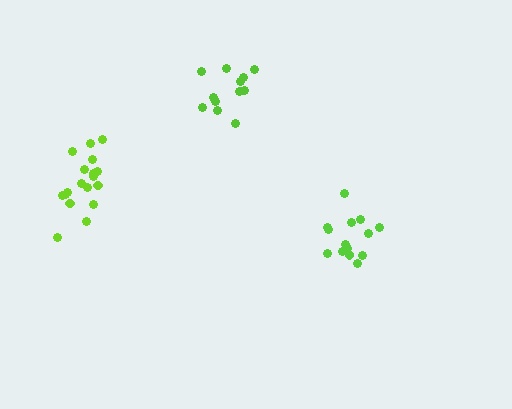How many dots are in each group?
Group 1: 18 dots, Group 2: 14 dots, Group 3: 12 dots (44 total).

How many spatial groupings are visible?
There are 3 spatial groupings.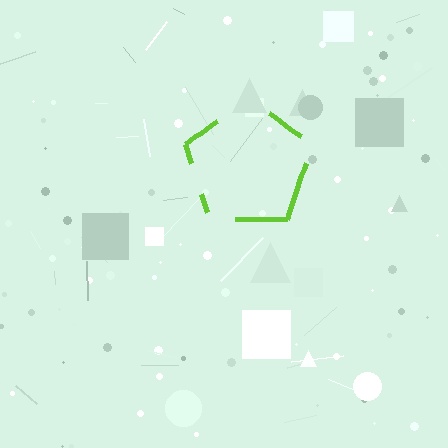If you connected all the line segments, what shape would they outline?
They would outline a pentagon.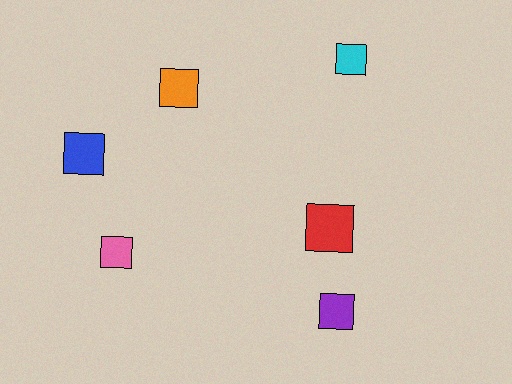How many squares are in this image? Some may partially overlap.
There are 6 squares.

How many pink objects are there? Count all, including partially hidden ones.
There is 1 pink object.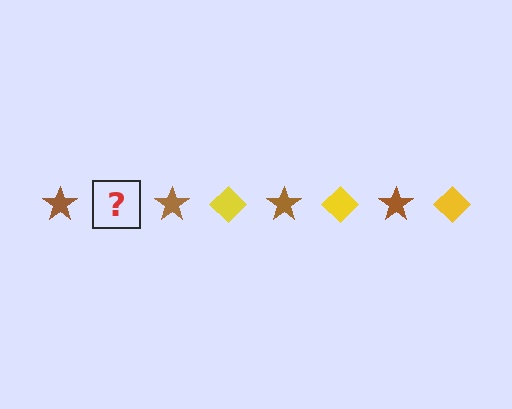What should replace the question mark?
The question mark should be replaced with a yellow diamond.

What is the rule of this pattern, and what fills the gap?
The rule is that the pattern alternates between brown star and yellow diamond. The gap should be filled with a yellow diamond.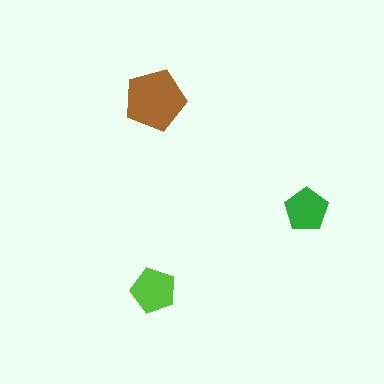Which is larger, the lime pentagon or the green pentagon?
The lime one.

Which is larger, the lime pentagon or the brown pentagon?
The brown one.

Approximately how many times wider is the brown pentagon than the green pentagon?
About 1.5 times wider.